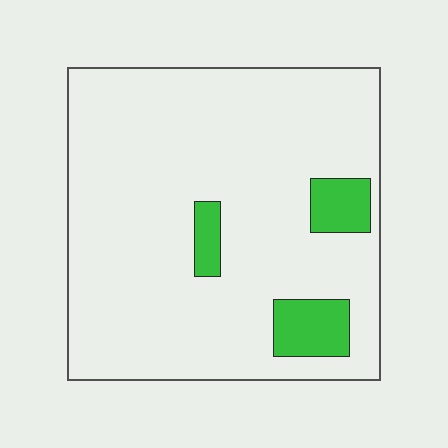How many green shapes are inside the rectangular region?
3.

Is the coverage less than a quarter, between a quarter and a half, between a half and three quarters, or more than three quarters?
Less than a quarter.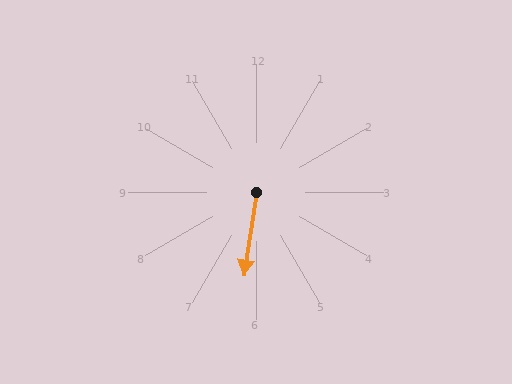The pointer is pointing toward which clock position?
Roughly 6 o'clock.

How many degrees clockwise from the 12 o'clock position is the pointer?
Approximately 189 degrees.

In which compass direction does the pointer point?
South.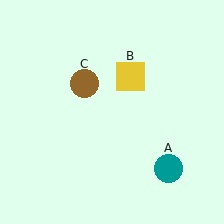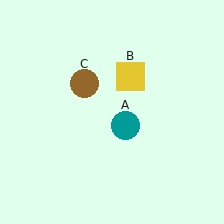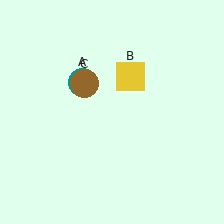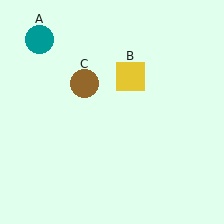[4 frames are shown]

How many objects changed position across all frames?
1 object changed position: teal circle (object A).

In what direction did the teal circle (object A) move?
The teal circle (object A) moved up and to the left.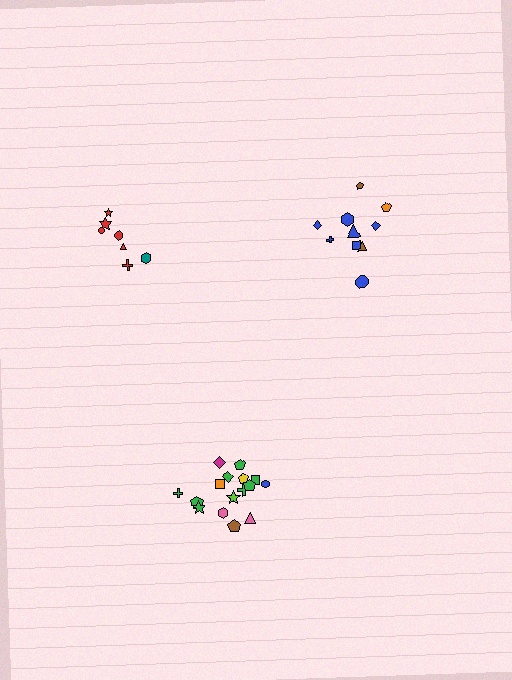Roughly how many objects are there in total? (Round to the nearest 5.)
Roughly 35 objects in total.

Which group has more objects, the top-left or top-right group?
The top-right group.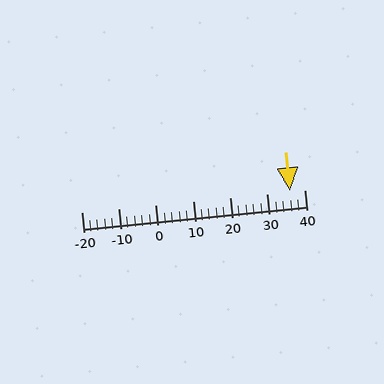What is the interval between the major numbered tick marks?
The major tick marks are spaced 10 units apart.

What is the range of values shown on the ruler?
The ruler shows values from -20 to 40.